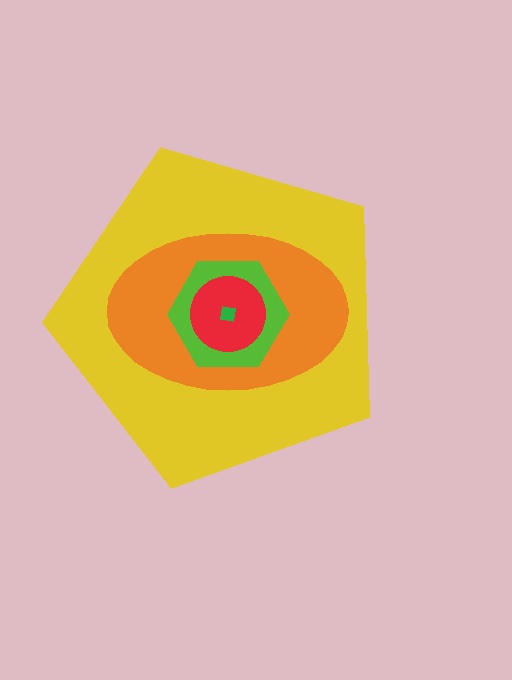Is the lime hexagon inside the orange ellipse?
Yes.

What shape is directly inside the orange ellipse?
The lime hexagon.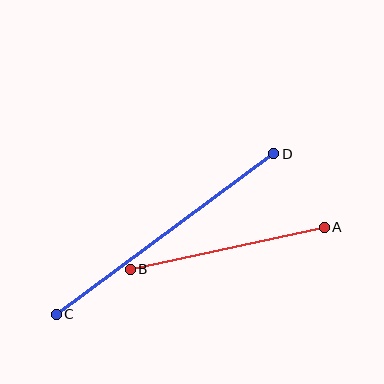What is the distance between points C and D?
The distance is approximately 270 pixels.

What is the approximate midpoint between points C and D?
The midpoint is at approximately (165, 234) pixels.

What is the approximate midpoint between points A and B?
The midpoint is at approximately (227, 248) pixels.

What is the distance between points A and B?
The distance is approximately 199 pixels.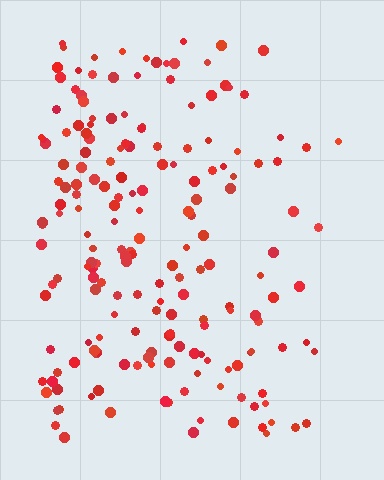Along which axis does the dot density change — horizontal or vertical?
Horizontal.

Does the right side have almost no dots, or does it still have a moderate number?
Still a moderate number, just noticeably fewer than the left.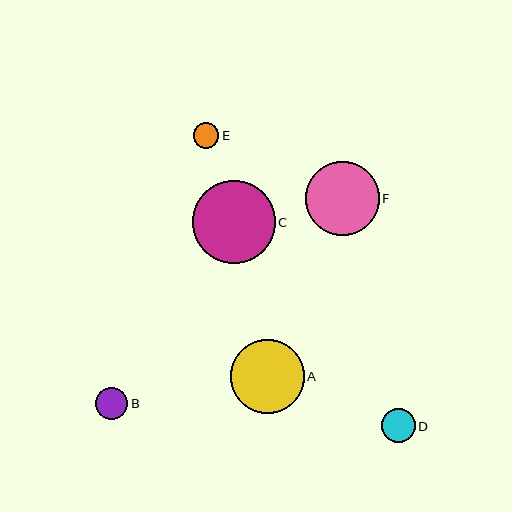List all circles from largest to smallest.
From largest to smallest: C, A, F, D, B, E.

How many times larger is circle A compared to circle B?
Circle A is approximately 2.3 times the size of circle B.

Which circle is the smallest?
Circle E is the smallest with a size of approximately 26 pixels.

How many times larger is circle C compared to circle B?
Circle C is approximately 2.6 times the size of circle B.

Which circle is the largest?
Circle C is the largest with a size of approximately 83 pixels.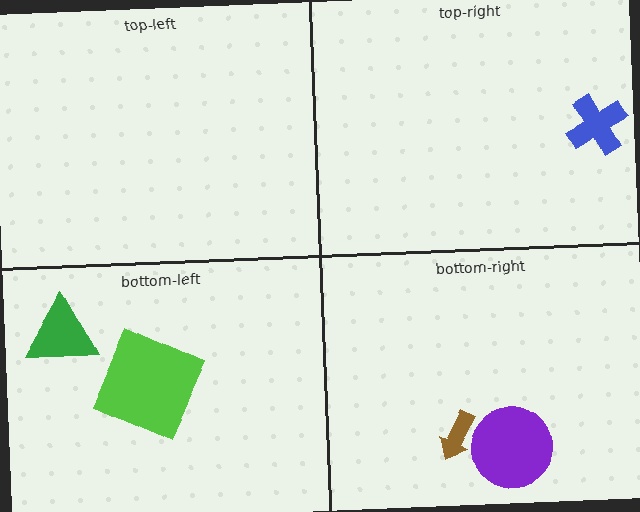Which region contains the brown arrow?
The bottom-right region.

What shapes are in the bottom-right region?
The brown arrow, the purple circle.